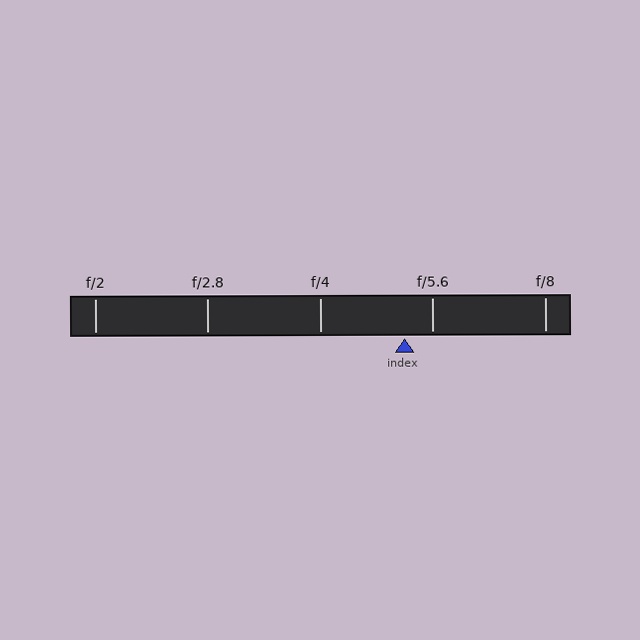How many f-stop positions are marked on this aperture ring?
There are 5 f-stop positions marked.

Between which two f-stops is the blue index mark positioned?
The index mark is between f/4 and f/5.6.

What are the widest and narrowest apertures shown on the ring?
The widest aperture shown is f/2 and the narrowest is f/8.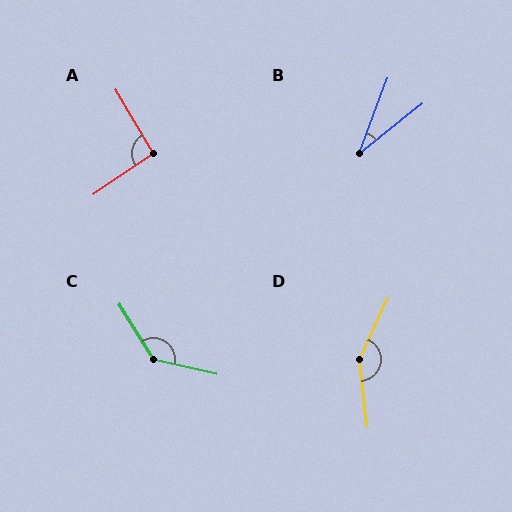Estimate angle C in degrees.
Approximately 135 degrees.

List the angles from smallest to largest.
B (31°), A (94°), C (135°), D (150°).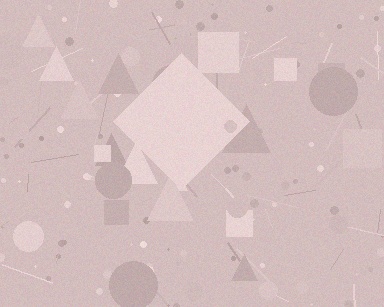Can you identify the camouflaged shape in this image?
The camouflaged shape is a diamond.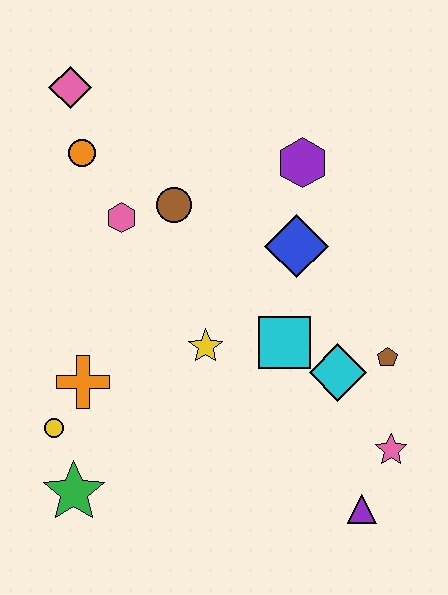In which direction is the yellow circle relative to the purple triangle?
The yellow circle is to the left of the purple triangle.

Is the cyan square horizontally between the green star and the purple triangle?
Yes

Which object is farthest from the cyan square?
The pink diamond is farthest from the cyan square.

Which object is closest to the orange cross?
The yellow circle is closest to the orange cross.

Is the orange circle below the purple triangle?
No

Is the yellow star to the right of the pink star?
No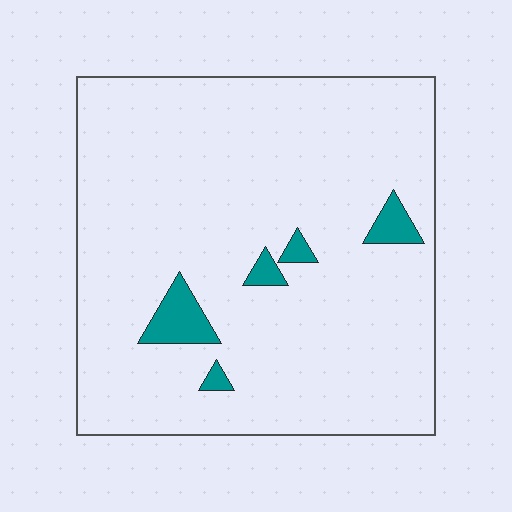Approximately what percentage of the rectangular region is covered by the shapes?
Approximately 5%.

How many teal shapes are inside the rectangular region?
5.